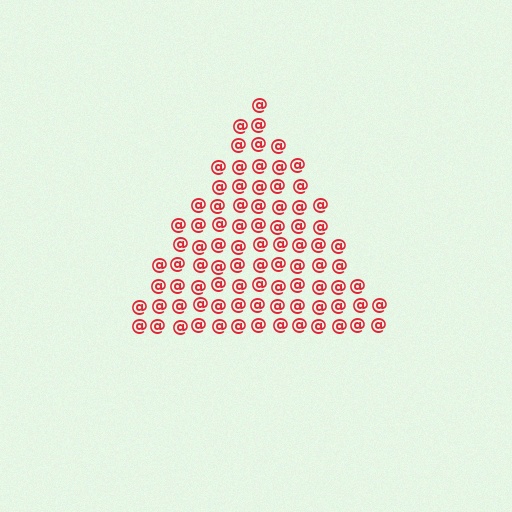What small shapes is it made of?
It is made of small at signs.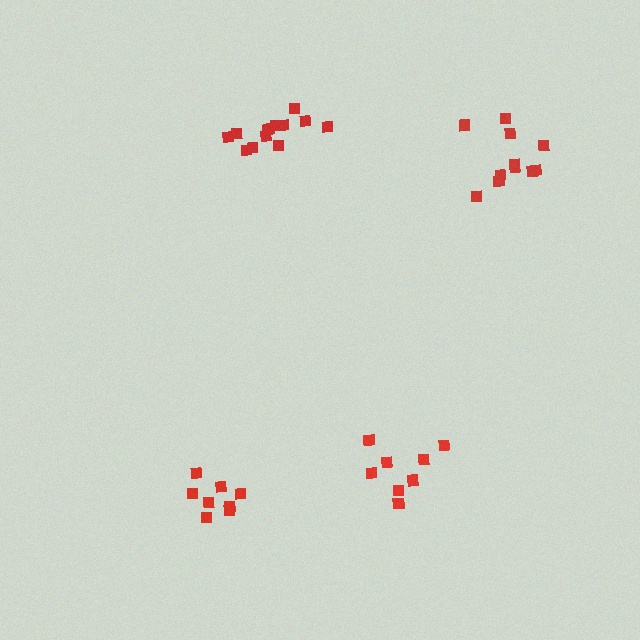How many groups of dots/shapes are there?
There are 4 groups.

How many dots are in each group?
Group 1: 8 dots, Group 2: 11 dots, Group 3: 13 dots, Group 4: 8 dots (40 total).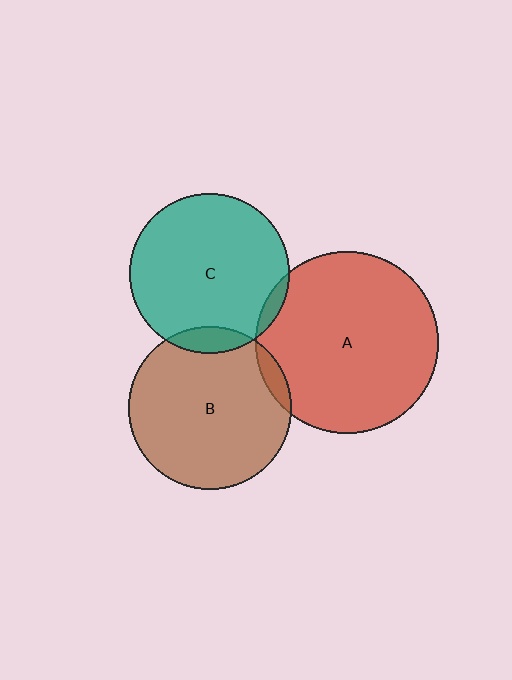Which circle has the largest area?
Circle A (red).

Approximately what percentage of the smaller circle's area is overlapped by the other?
Approximately 10%.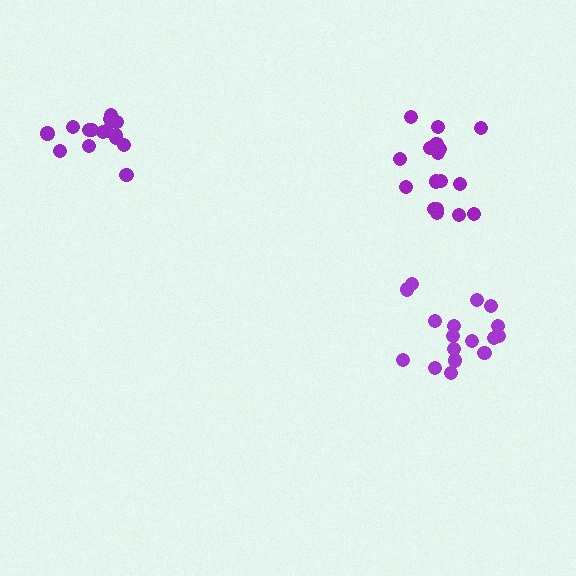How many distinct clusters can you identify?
There are 3 distinct clusters.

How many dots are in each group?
Group 1: 17 dots, Group 2: 15 dots, Group 3: 17 dots (49 total).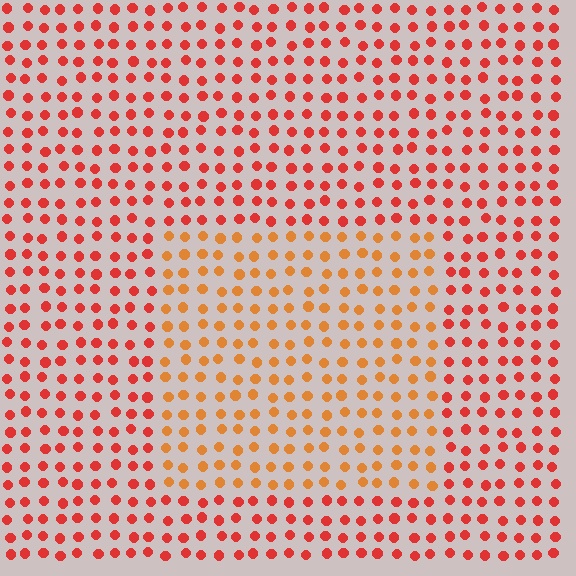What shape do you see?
I see a rectangle.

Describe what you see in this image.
The image is filled with small red elements in a uniform arrangement. A rectangle-shaped region is visible where the elements are tinted to a slightly different hue, forming a subtle color boundary.